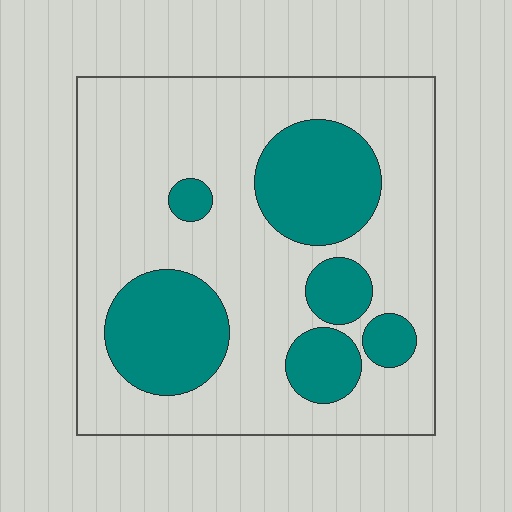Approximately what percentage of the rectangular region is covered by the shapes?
Approximately 30%.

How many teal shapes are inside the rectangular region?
6.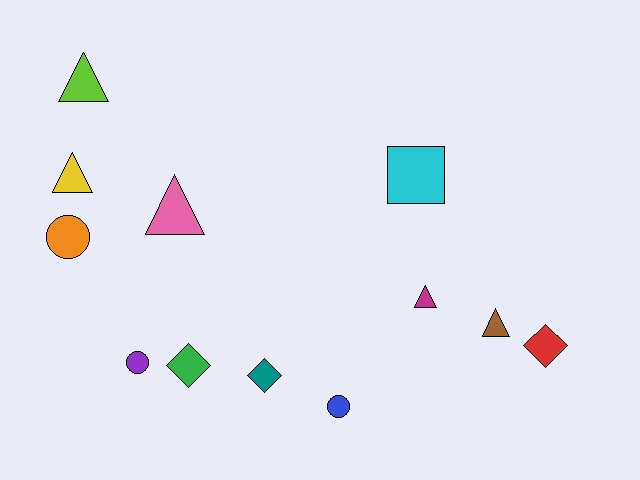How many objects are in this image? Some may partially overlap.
There are 12 objects.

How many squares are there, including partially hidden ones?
There is 1 square.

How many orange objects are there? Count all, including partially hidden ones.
There is 1 orange object.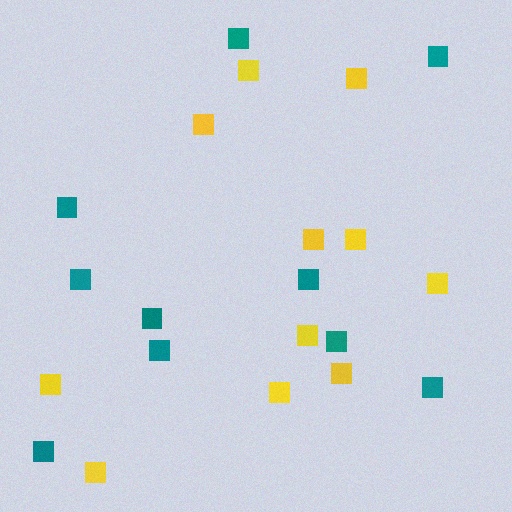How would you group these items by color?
There are 2 groups: one group of teal squares (10) and one group of yellow squares (11).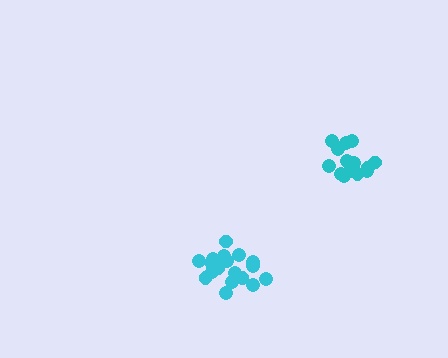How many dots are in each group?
Group 1: 14 dots, Group 2: 19 dots (33 total).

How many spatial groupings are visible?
There are 2 spatial groupings.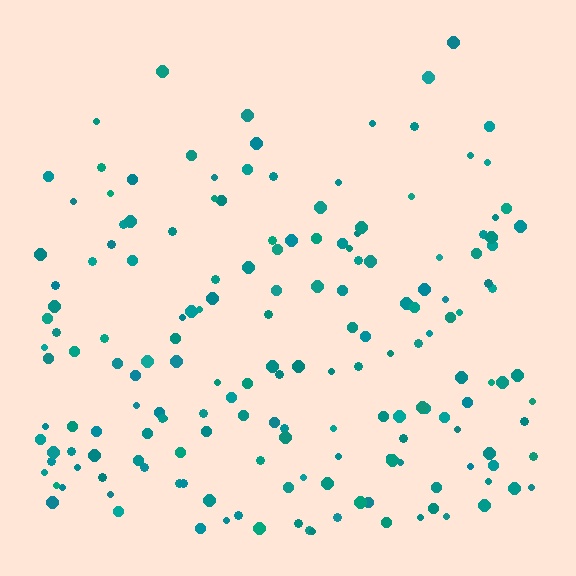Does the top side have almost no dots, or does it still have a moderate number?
Still a moderate number, just noticeably fewer than the bottom.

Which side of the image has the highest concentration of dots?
The bottom.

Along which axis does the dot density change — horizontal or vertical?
Vertical.